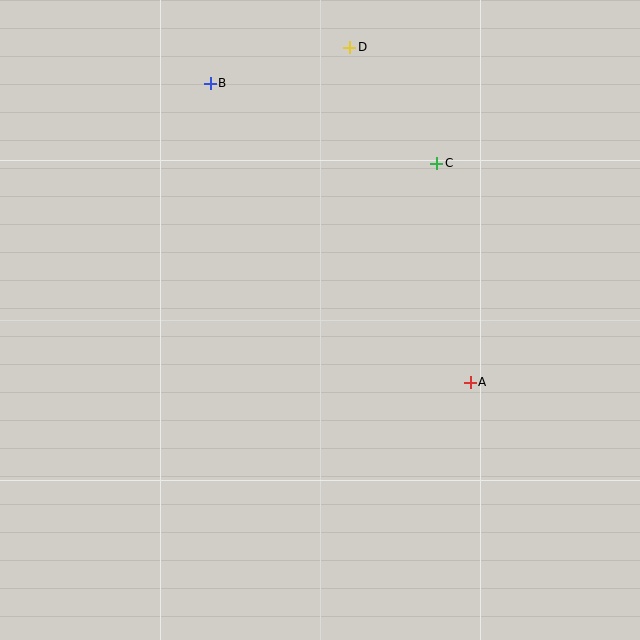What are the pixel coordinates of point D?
Point D is at (350, 47).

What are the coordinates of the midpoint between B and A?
The midpoint between B and A is at (340, 233).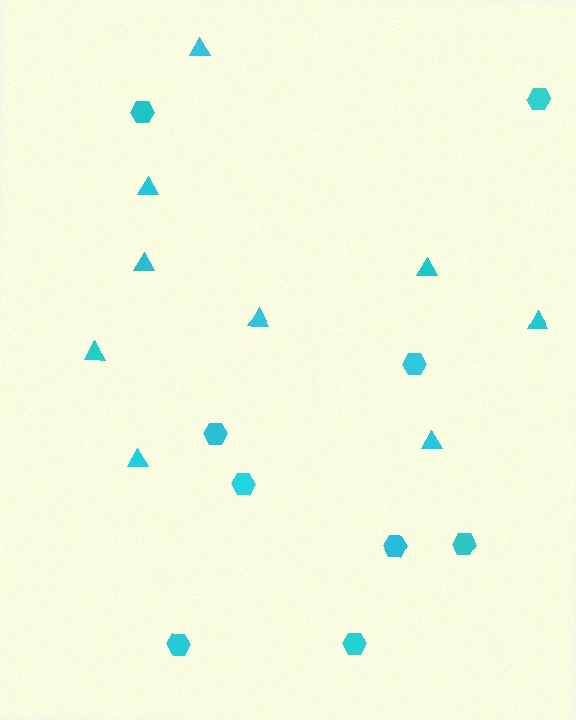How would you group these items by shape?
There are 2 groups: one group of hexagons (9) and one group of triangles (9).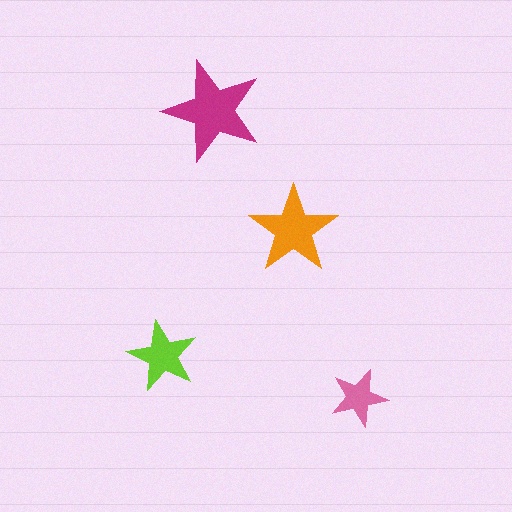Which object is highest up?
The magenta star is topmost.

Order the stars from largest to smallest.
the magenta one, the orange one, the lime one, the pink one.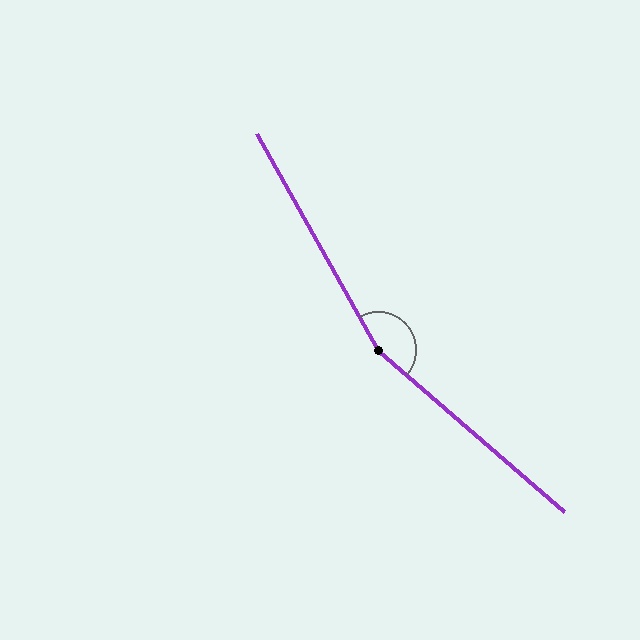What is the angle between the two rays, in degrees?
Approximately 160 degrees.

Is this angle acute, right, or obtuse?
It is obtuse.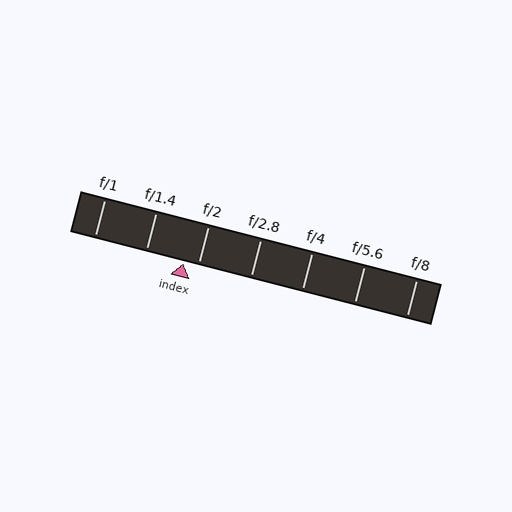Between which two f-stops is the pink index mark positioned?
The index mark is between f/1.4 and f/2.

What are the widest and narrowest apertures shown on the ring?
The widest aperture shown is f/1 and the narrowest is f/8.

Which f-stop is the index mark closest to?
The index mark is closest to f/2.